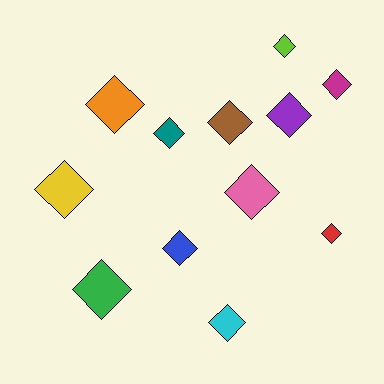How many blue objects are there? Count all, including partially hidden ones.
There is 1 blue object.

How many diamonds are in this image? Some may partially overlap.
There are 12 diamonds.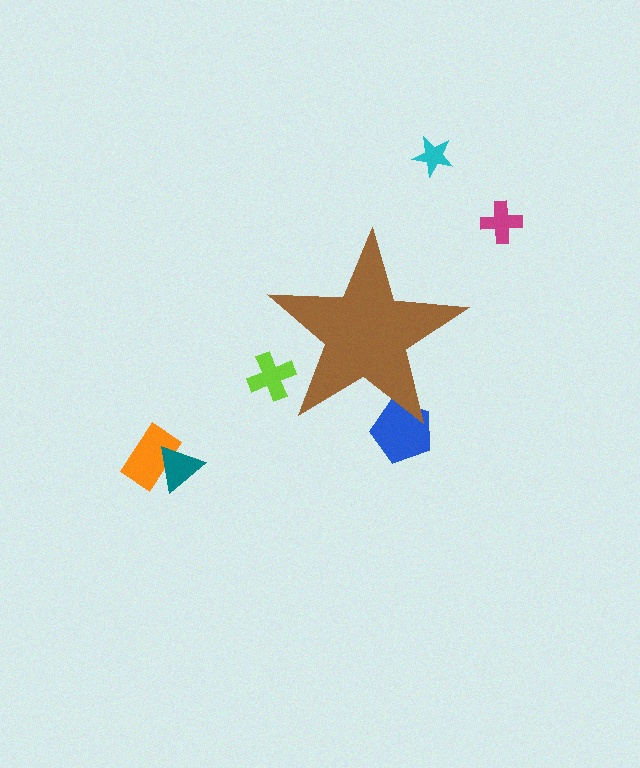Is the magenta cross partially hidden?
No, the magenta cross is fully visible.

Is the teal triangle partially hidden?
No, the teal triangle is fully visible.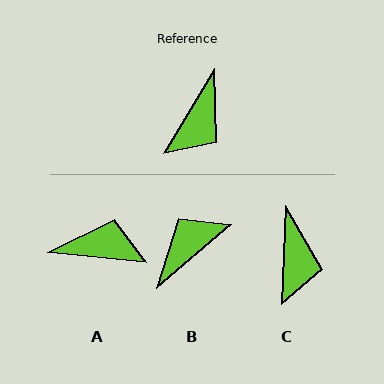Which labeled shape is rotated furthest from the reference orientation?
B, about 161 degrees away.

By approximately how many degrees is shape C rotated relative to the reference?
Approximately 29 degrees counter-clockwise.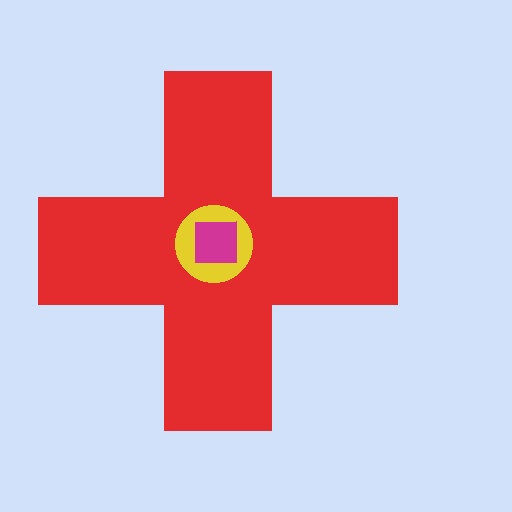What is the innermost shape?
The magenta square.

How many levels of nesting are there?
3.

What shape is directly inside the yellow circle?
The magenta square.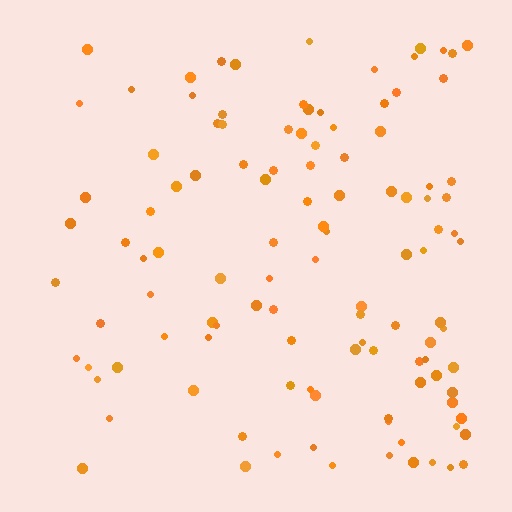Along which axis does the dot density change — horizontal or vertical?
Horizontal.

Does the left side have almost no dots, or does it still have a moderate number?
Still a moderate number, just noticeably fewer than the right.